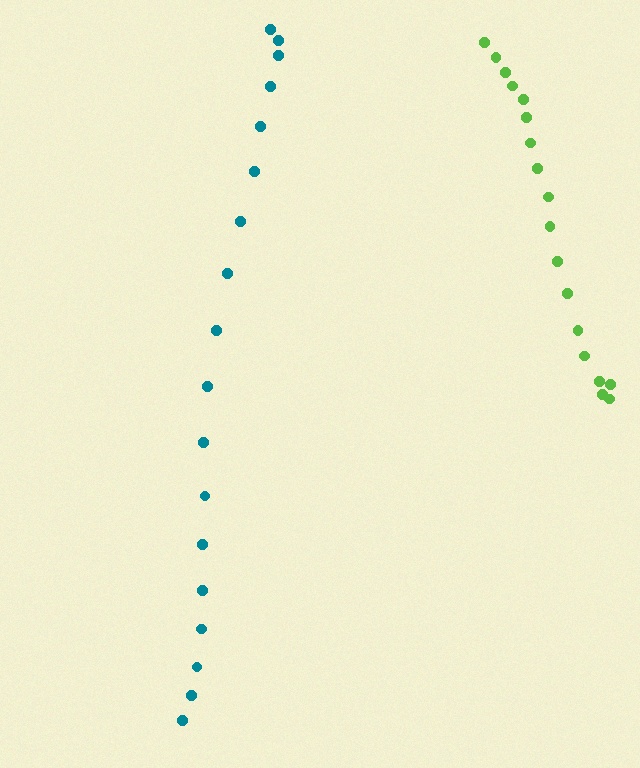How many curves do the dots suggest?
There are 2 distinct paths.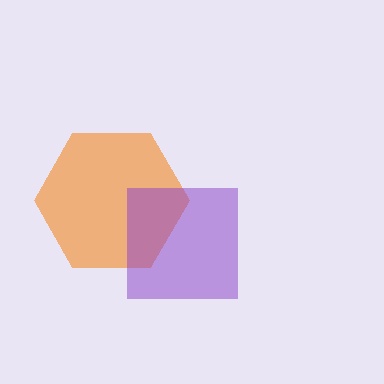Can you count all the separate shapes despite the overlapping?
Yes, there are 2 separate shapes.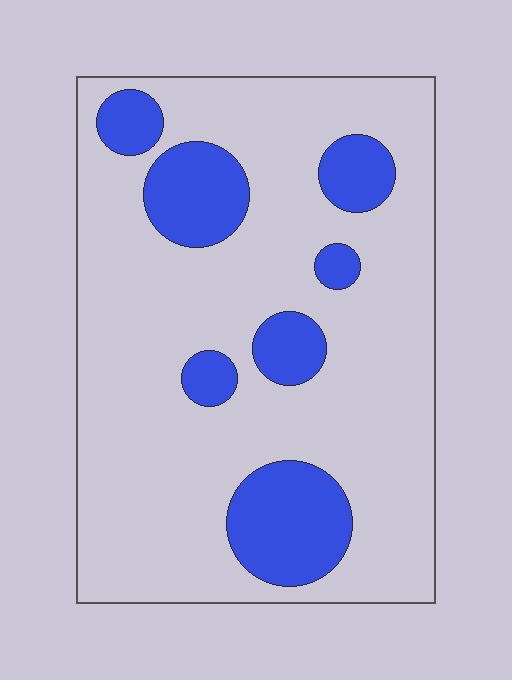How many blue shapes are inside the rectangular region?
7.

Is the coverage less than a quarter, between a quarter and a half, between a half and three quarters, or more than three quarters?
Less than a quarter.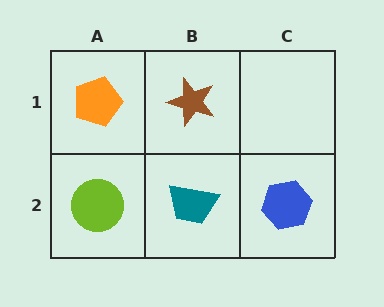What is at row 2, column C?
A blue hexagon.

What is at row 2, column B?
A teal trapezoid.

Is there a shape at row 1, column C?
No, that cell is empty.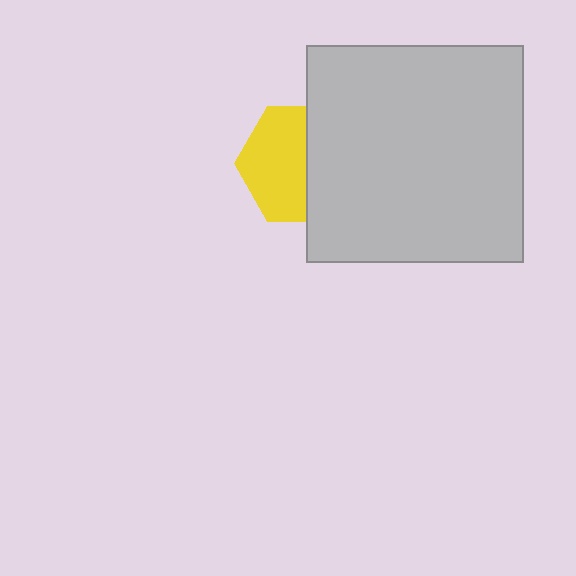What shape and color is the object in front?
The object in front is a light gray square.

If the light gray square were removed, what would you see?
You would see the complete yellow hexagon.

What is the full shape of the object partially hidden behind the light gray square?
The partially hidden object is a yellow hexagon.